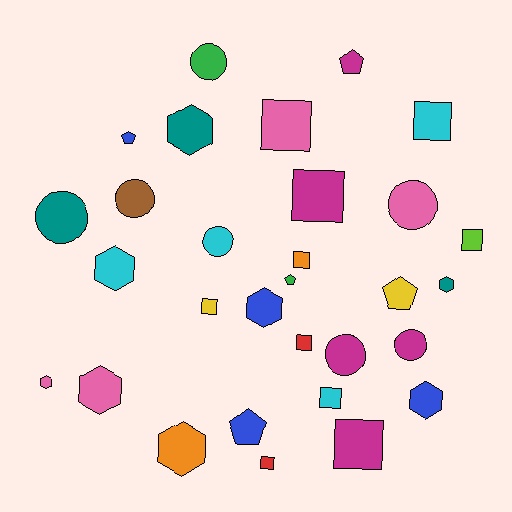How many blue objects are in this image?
There are 4 blue objects.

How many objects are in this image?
There are 30 objects.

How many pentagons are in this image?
There are 5 pentagons.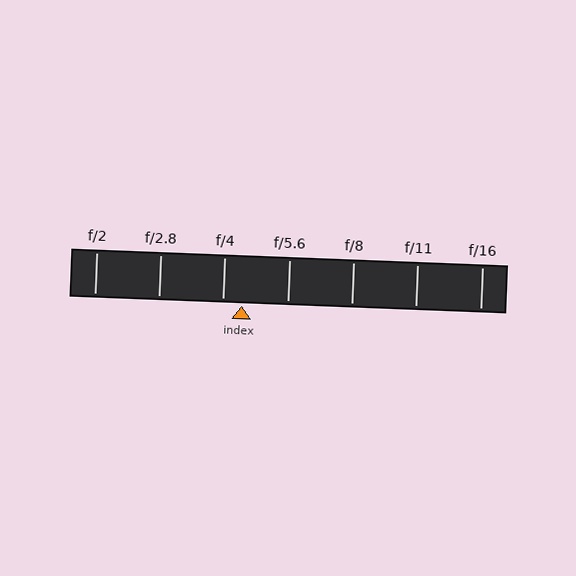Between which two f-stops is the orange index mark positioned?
The index mark is between f/4 and f/5.6.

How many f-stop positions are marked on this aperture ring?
There are 7 f-stop positions marked.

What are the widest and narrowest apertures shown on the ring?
The widest aperture shown is f/2 and the narrowest is f/16.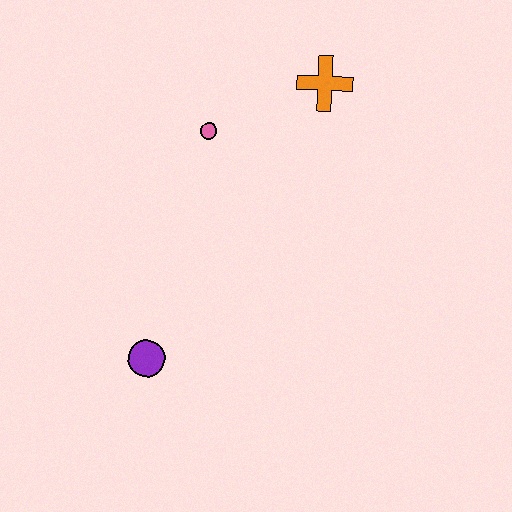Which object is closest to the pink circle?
The orange cross is closest to the pink circle.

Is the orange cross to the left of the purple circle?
No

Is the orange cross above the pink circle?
Yes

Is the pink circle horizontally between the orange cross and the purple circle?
Yes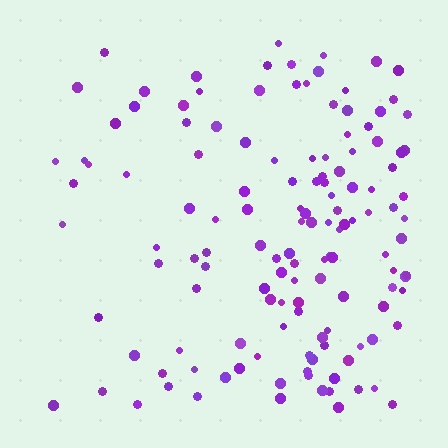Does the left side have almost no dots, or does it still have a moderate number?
Still a moderate number, just noticeably fewer than the right.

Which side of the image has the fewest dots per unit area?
The left.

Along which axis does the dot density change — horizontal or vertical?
Horizontal.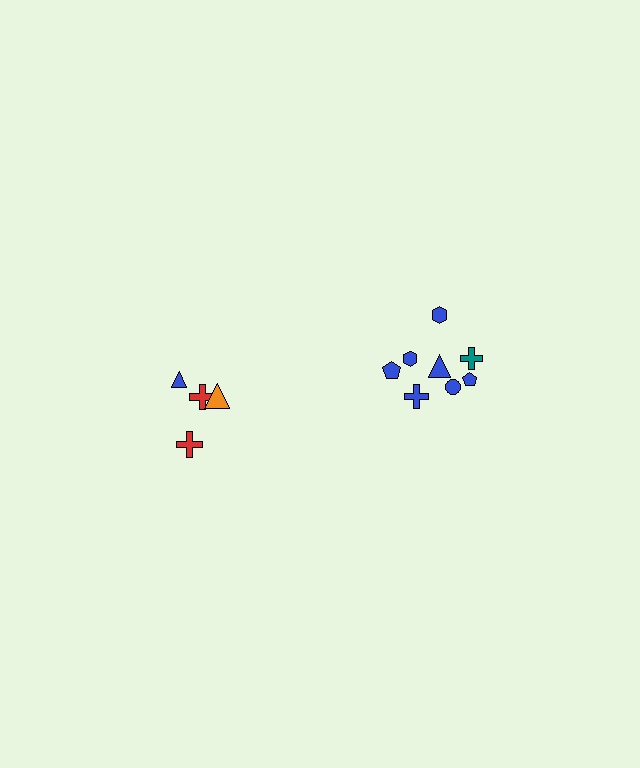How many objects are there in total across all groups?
There are 12 objects.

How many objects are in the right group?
There are 8 objects.